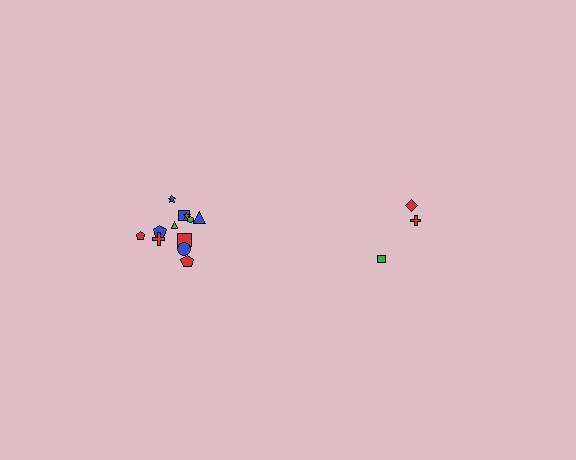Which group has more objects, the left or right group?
The left group.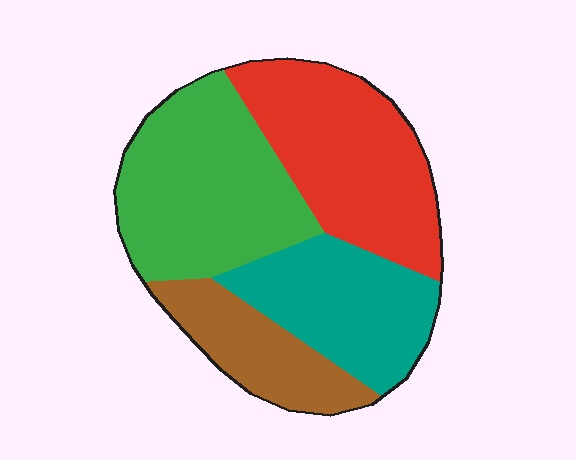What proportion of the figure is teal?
Teal covers about 25% of the figure.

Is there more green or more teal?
Green.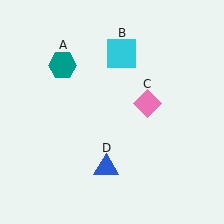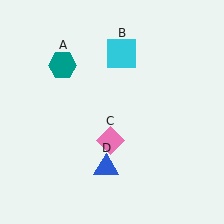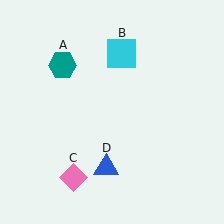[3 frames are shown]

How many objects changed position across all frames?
1 object changed position: pink diamond (object C).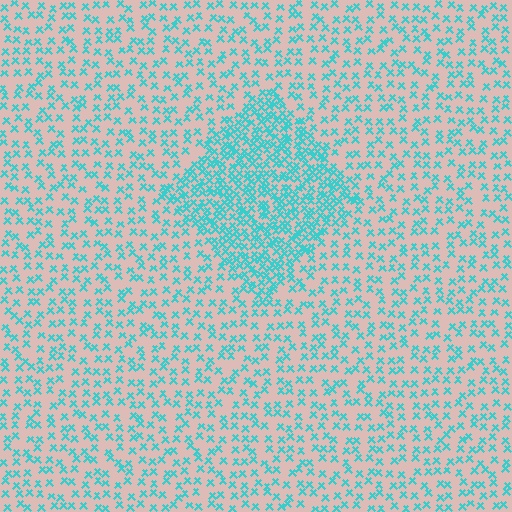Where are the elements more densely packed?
The elements are more densely packed inside the diamond boundary.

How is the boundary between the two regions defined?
The boundary is defined by a change in element density (approximately 2.4x ratio). All elements are the same color, size, and shape.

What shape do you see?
I see a diamond.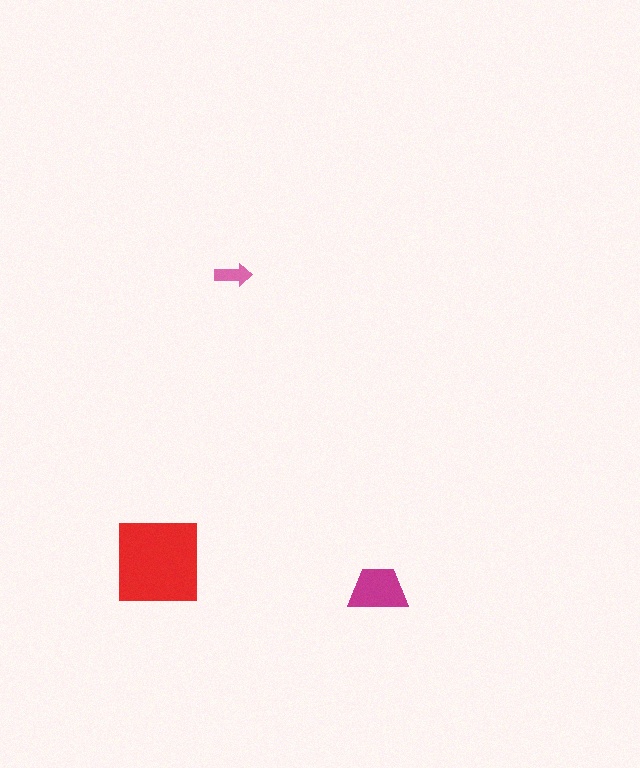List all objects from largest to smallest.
The red square, the magenta trapezoid, the pink arrow.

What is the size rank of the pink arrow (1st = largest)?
3rd.